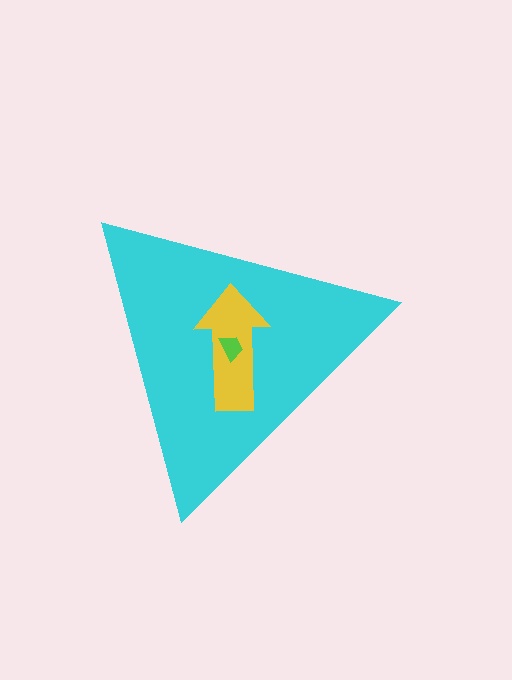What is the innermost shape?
The lime trapezoid.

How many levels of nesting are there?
3.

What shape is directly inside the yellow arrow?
The lime trapezoid.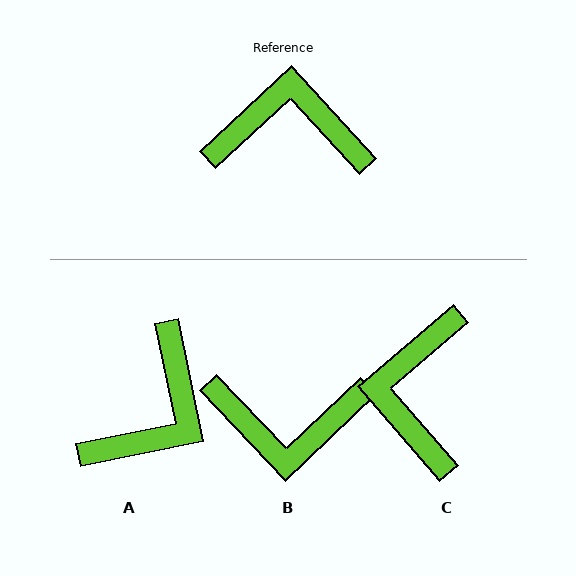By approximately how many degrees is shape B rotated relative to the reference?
Approximately 179 degrees clockwise.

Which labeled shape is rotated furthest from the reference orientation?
B, about 179 degrees away.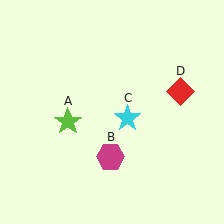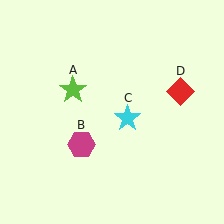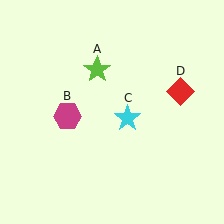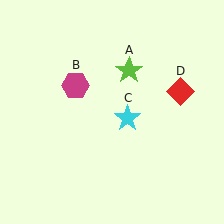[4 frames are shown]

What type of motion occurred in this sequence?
The lime star (object A), magenta hexagon (object B) rotated clockwise around the center of the scene.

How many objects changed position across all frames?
2 objects changed position: lime star (object A), magenta hexagon (object B).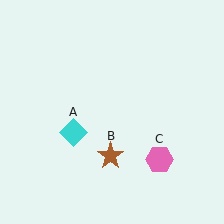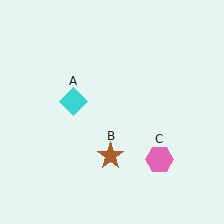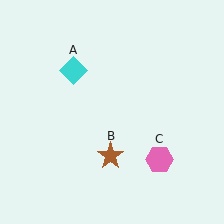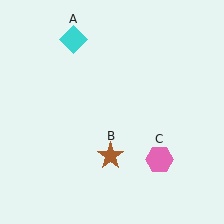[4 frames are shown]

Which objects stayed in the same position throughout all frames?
Brown star (object B) and pink hexagon (object C) remained stationary.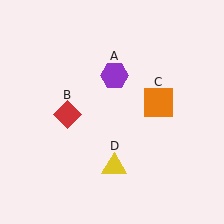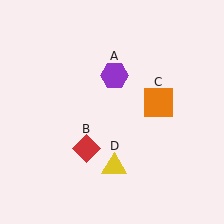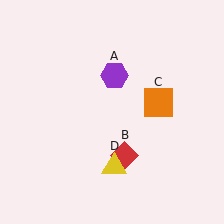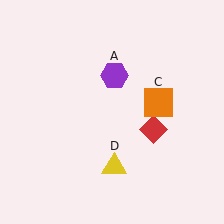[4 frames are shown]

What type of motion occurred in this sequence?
The red diamond (object B) rotated counterclockwise around the center of the scene.